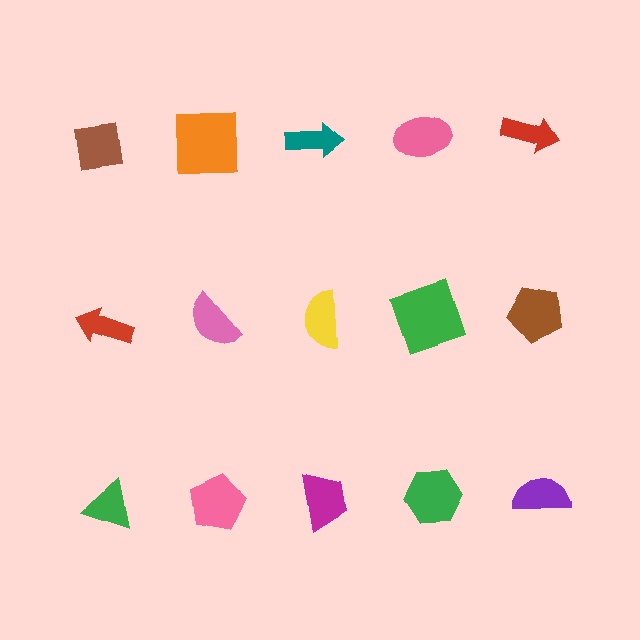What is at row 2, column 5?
A brown pentagon.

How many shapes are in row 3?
5 shapes.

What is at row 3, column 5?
A purple semicircle.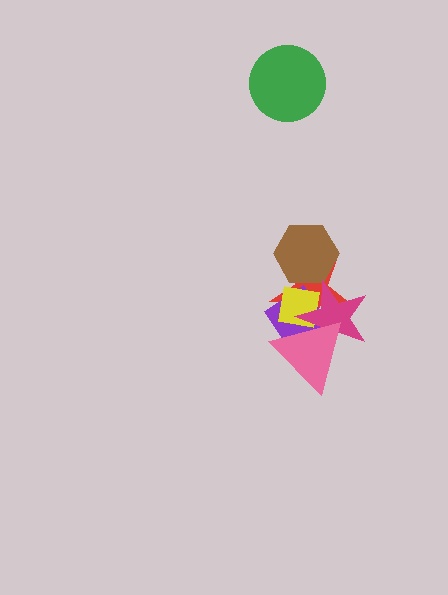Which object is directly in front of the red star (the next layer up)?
The brown hexagon is directly in front of the red star.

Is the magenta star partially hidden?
Yes, it is partially covered by another shape.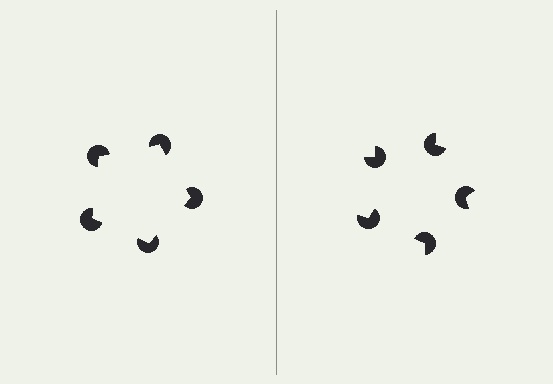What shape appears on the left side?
An illusory pentagon.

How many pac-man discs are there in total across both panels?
10 — 5 on each side.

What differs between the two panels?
The pac-man discs are positioned identically on both sides; only the wedge orientations differ. On the left they align to a pentagon; on the right they are misaligned.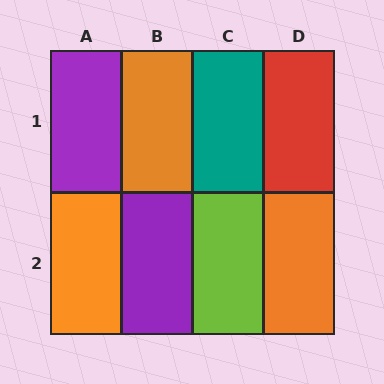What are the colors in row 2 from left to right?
Orange, purple, lime, orange.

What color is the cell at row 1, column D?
Red.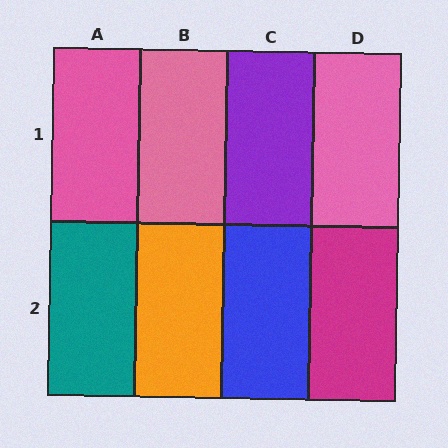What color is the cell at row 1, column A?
Pink.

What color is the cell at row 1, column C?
Purple.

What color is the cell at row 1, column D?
Pink.